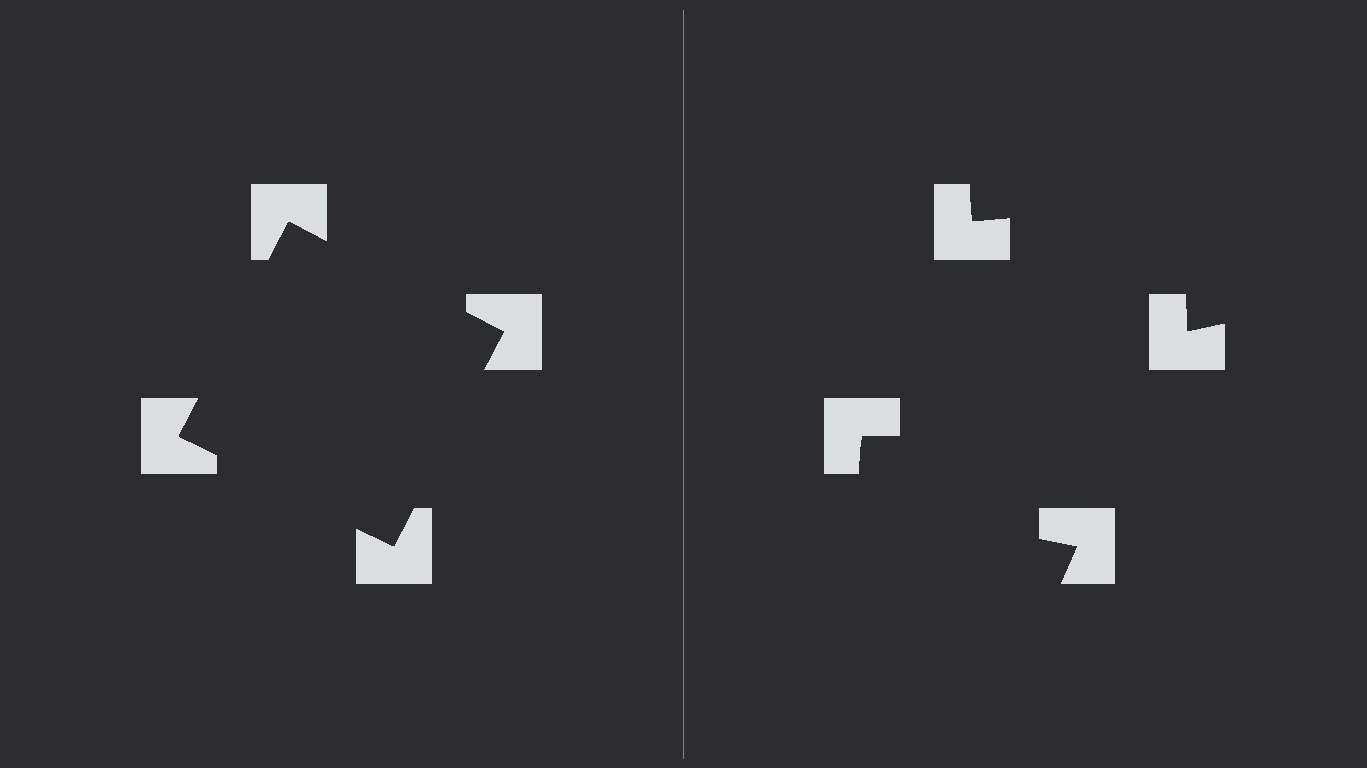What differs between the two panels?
The notched squares are positioned identically on both sides; only the wedge orientations differ. On the left they align to a square; on the right they are misaligned.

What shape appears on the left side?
An illusory square.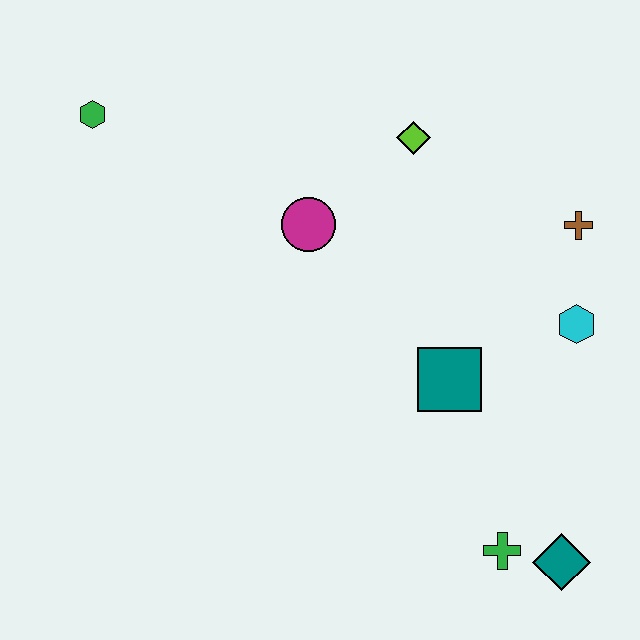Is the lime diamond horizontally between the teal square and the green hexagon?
Yes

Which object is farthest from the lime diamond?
The teal diamond is farthest from the lime diamond.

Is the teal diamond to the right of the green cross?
Yes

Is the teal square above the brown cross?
No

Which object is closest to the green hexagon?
The magenta circle is closest to the green hexagon.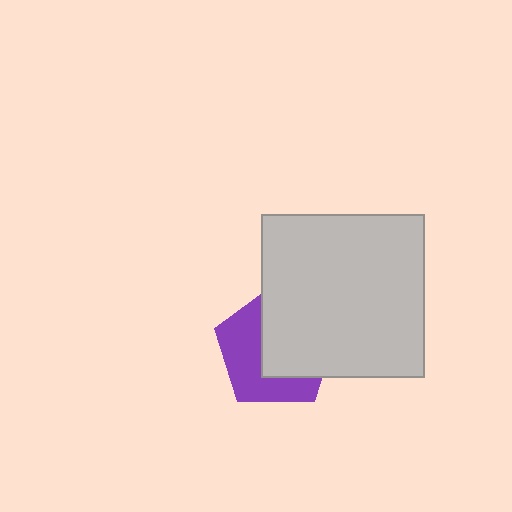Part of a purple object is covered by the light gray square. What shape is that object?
It is a pentagon.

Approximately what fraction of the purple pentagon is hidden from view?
Roughly 53% of the purple pentagon is hidden behind the light gray square.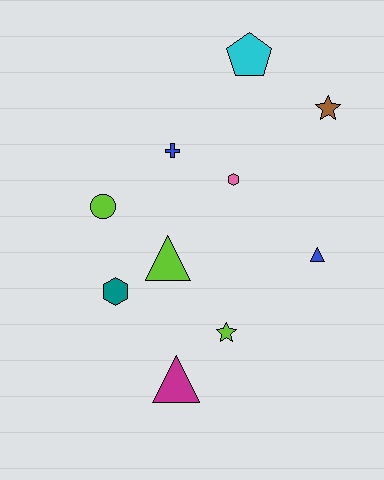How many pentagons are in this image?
There is 1 pentagon.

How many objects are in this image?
There are 10 objects.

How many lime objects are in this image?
There are 3 lime objects.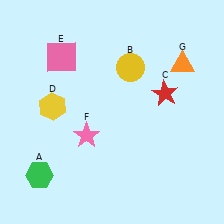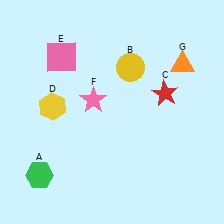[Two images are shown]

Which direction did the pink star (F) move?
The pink star (F) moved up.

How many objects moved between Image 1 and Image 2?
1 object moved between the two images.